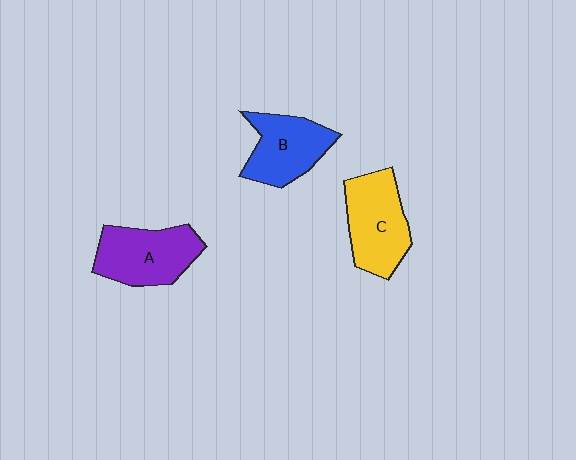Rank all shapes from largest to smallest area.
From largest to smallest: C (yellow), A (purple), B (blue).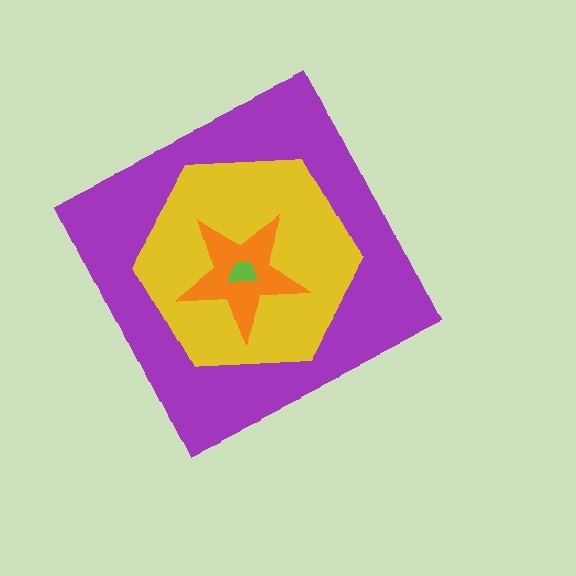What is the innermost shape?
The lime trapezoid.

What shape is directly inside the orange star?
The lime trapezoid.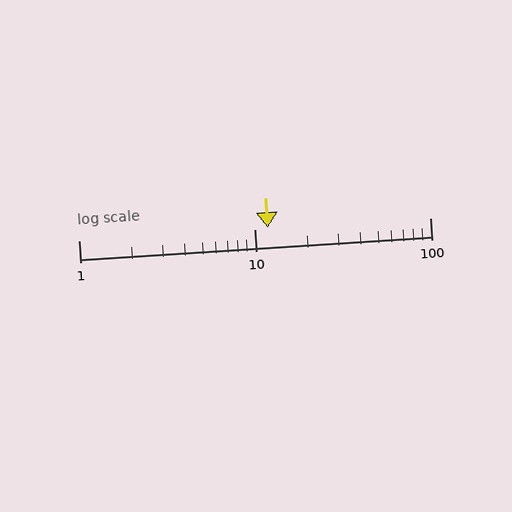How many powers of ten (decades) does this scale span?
The scale spans 2 decades, from 1 to 100.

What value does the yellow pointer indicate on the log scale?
The pointer indicates approximately 12.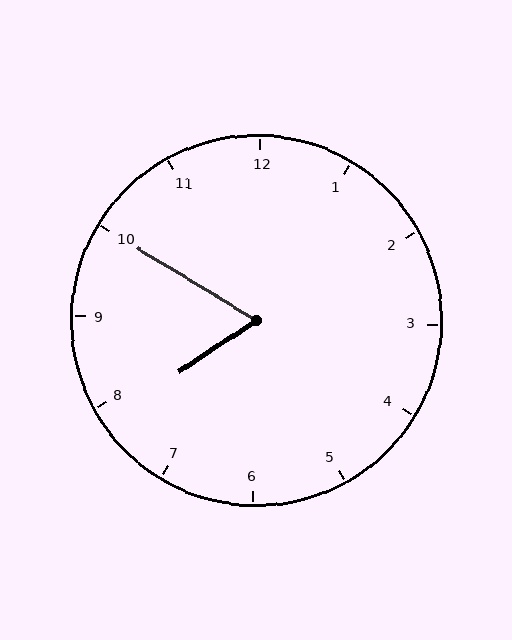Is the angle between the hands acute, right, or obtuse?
It is acute.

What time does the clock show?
7:50.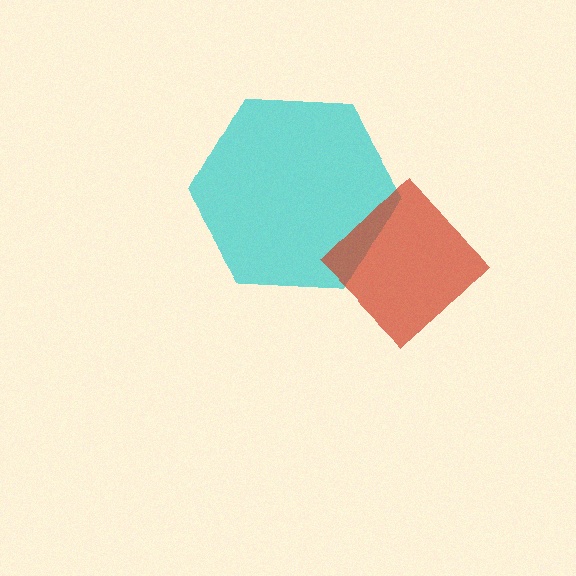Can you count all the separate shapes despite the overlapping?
Yes, there are 2 separate shapes.